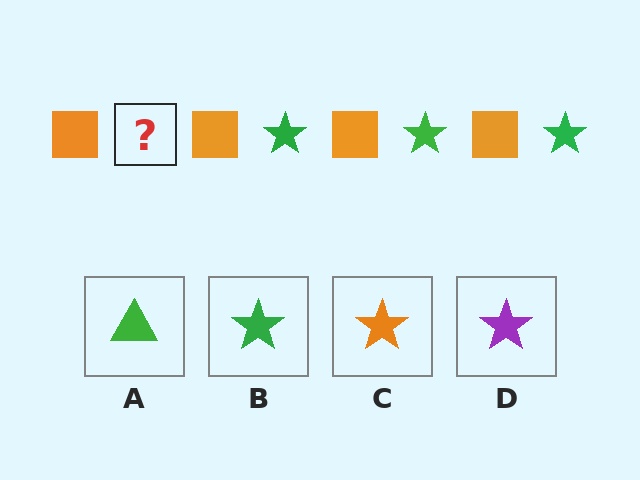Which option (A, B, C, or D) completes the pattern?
B.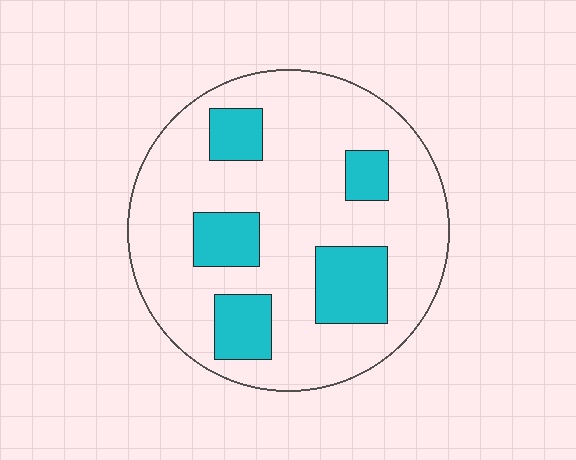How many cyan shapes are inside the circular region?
5.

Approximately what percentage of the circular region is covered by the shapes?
Approximately 20%.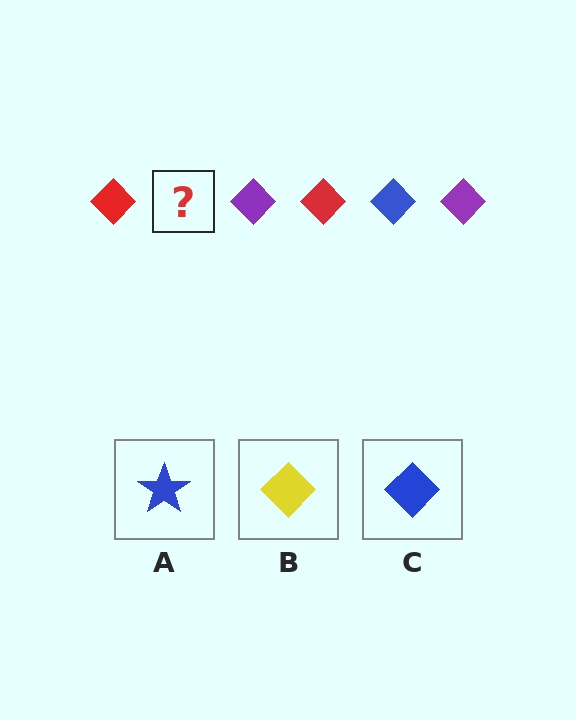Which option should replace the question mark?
Option C.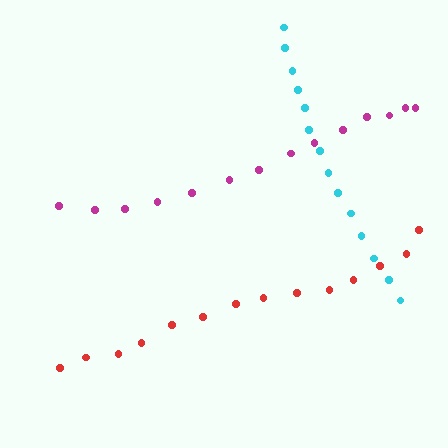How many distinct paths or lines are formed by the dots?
There are 3 distinct paths.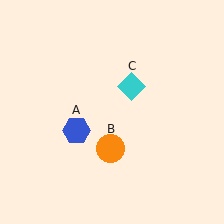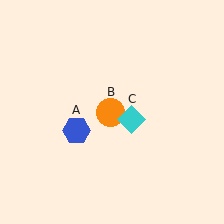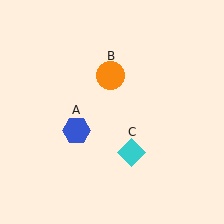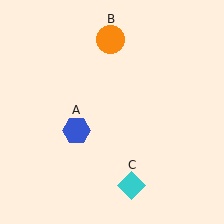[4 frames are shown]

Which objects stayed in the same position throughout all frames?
Blue hexagon (object A) remained stationary.